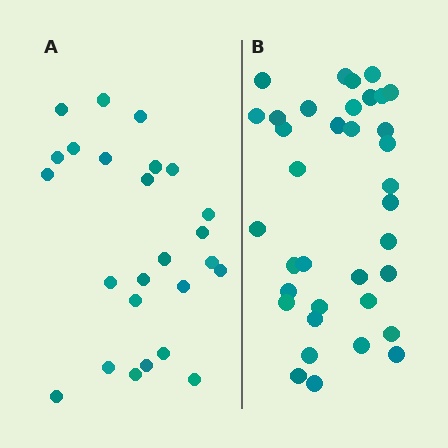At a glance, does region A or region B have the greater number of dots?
Region B (the right region) has more dots.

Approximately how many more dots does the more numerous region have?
Region B has roughly 12 or so more dots than region A.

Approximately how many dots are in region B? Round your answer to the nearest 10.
About 40 dots. (The exact count is 36, which rounds to 40.)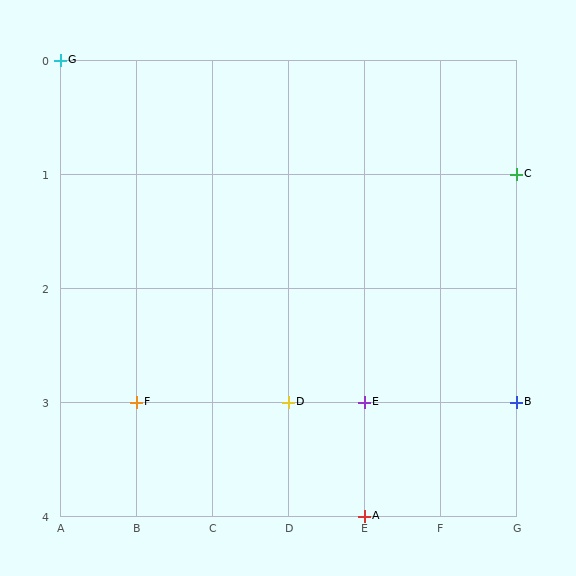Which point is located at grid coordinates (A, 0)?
Point G is at (A, 0).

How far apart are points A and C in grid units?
Points A and C are 2 columns and 3 rows apart (about 3.6 grid units diagonally).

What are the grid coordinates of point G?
Point G is at grid coordinates (A, 0).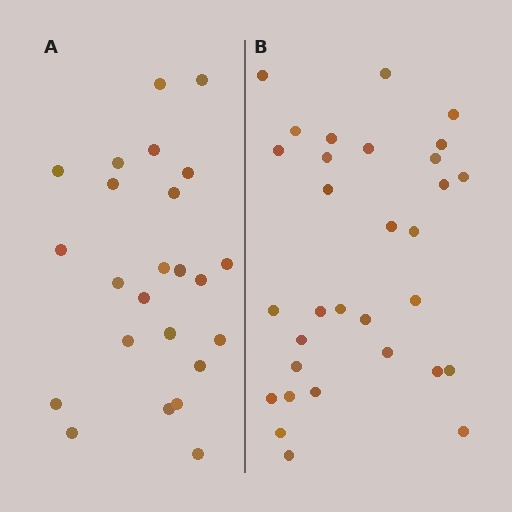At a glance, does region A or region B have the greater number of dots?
Region B (the right region) has more dots.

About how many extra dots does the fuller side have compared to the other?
Region B has roughly 8 or so more dots than region A.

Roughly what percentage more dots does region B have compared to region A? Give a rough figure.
About 30% more.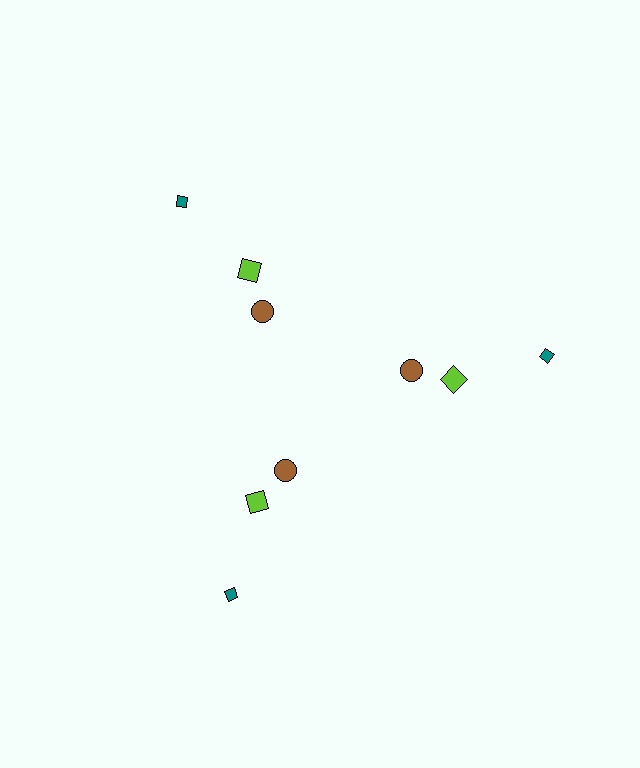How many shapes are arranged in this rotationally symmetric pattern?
There are 9 shapes, arranged in 3 groups of 3.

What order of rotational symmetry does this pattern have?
This pattern has 3-fold rotational symmetry.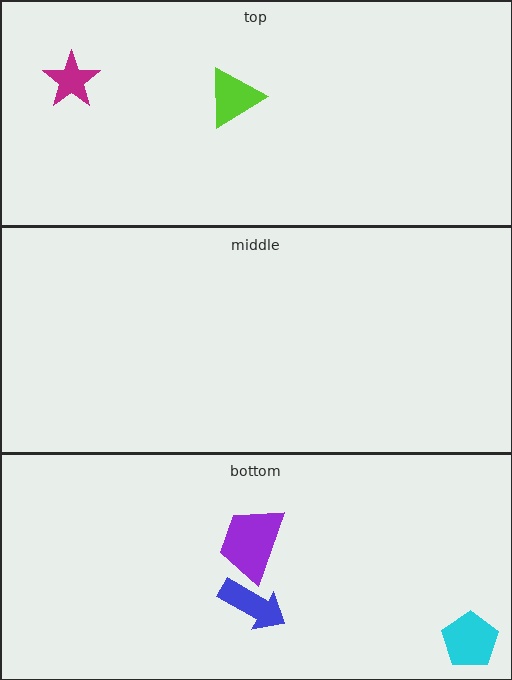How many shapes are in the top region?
2.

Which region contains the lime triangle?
The top region.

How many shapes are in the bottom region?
3.